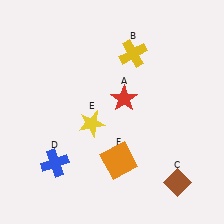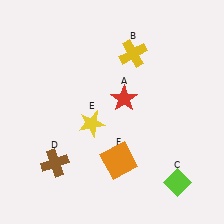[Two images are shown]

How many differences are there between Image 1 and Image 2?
There are 2 differences between the two images.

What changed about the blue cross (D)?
In Image 1, D is blue. In Image 2, it changed to brown.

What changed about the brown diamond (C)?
In Image 1, C is brown. In Image 2, it changed to lime.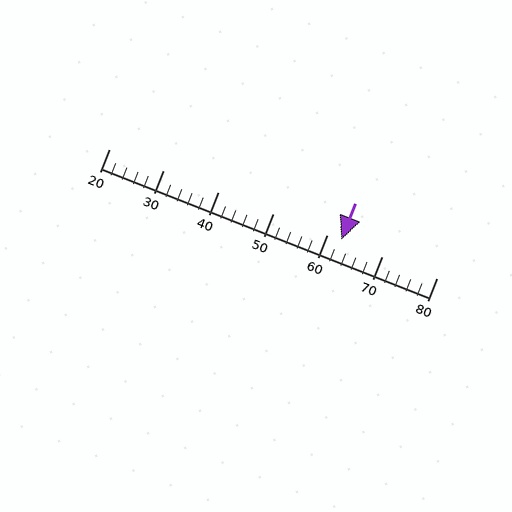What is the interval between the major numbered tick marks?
The major tick marks are spaced 10 units apart.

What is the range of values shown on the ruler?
The ruler shows values from 20 to 80.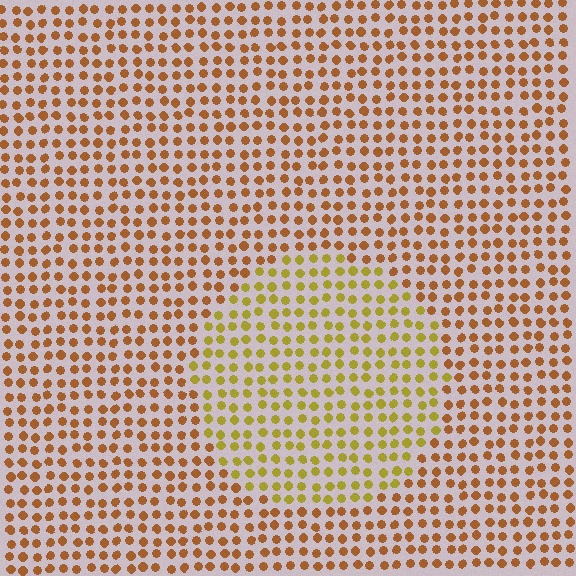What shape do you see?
I see a circle.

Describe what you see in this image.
The image is filled with small brown elements in a uniform arrangement. A circle-shaped region is visible where the elements are tinted to a slightly different hue, forming a subtle color boundary.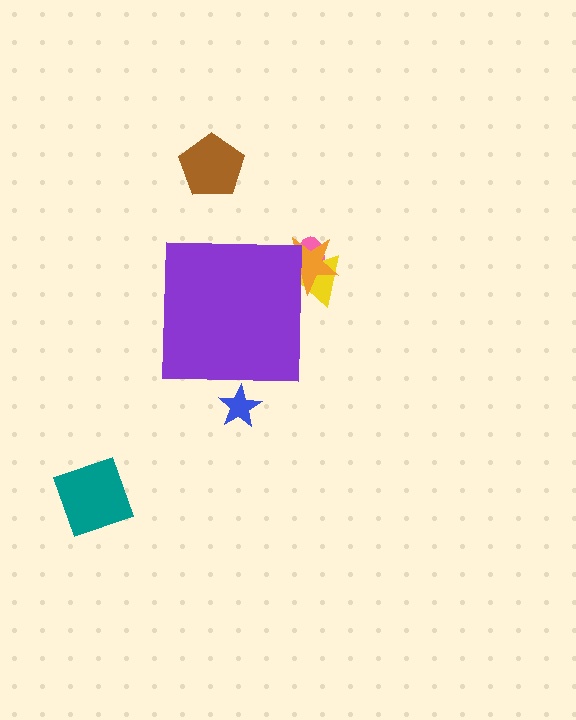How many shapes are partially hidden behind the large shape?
4 shapes are partially hidden.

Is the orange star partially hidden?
Yes, the orange star is partially hidden behind the purple square.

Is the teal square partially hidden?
No, the teal square is fully visible.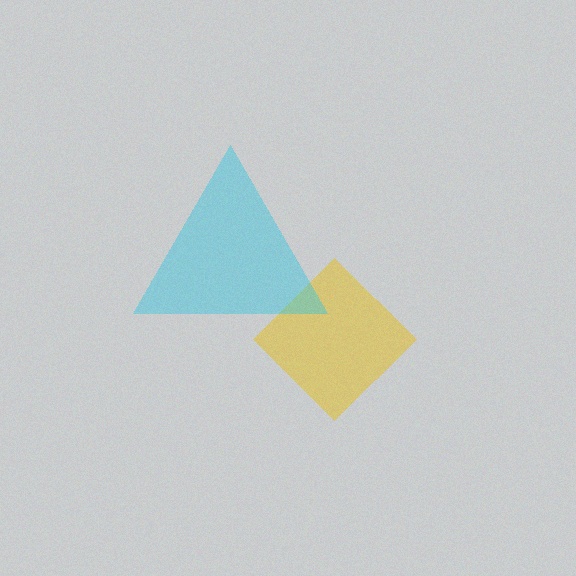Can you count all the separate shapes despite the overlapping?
Yes, there are 2 separate shapes.